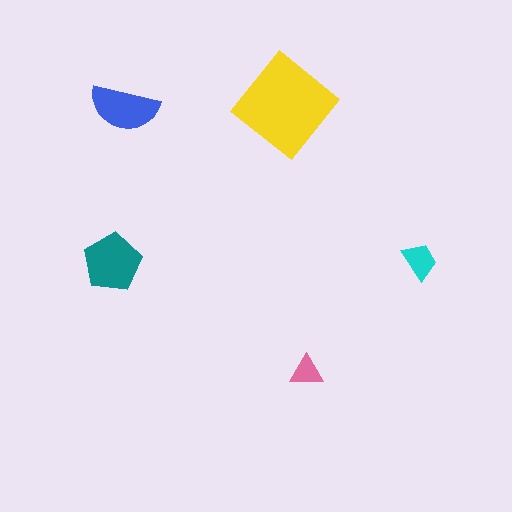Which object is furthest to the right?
The cyan trapezoid is rightmost.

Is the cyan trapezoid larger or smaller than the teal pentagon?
Smaller.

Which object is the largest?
The yellow diamond.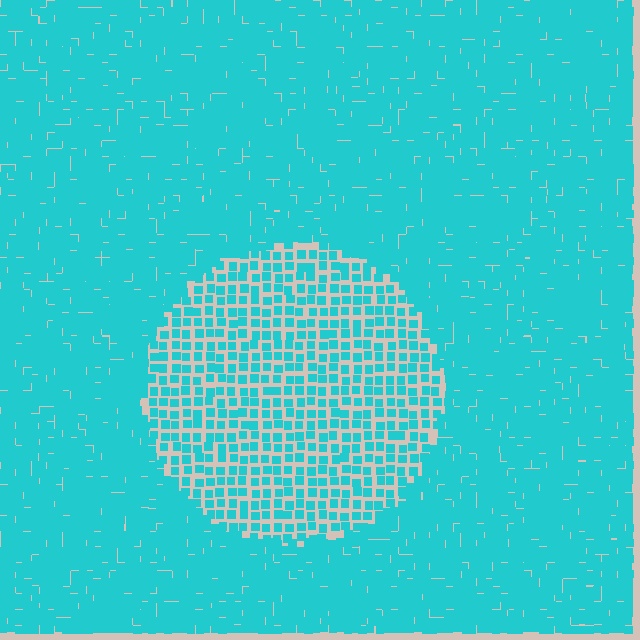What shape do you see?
I see a circle.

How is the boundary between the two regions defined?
The boundary is defined by a change in element density (approximately 2.1x ratio). All elements are the same color, size, and shape.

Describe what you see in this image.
The image contains small cyan elements arranged at two different densities. A circle-shaped region is visible where the elements are less densely packed than the surrounding area.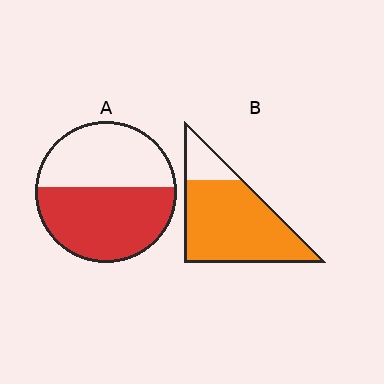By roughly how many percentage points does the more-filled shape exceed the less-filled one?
By roughly 30 percentage points (B over A).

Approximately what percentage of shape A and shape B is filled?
A is approximately 55% and B is approximately 85%.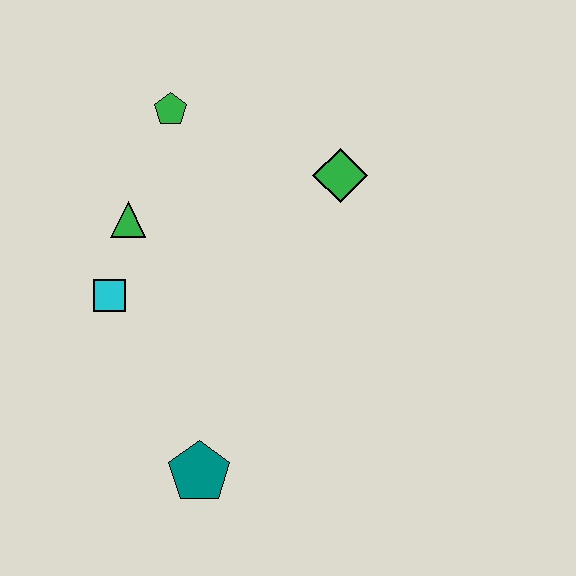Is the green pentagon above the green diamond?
Yes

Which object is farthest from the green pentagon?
The teal pentagon is farthest from the green pentagon.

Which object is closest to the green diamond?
The green pentagon is closest to the green diamond.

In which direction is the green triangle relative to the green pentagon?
The green triangle is below the green pentagon.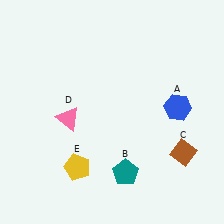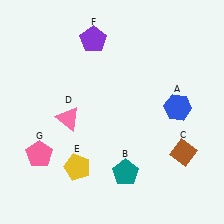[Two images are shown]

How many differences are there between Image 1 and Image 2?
There are 2 differences between the two images.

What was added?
A purple pentagon (F), a pink pentagon (G) were added in Image 2.